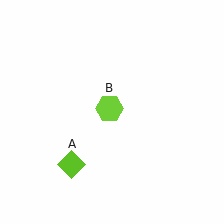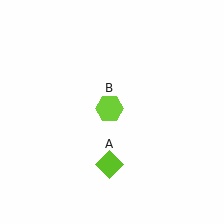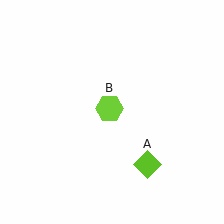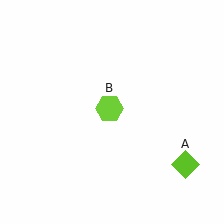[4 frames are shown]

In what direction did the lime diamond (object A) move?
The lime diamond (object A) moved right.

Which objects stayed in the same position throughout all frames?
Lime hexagon (object B) remained stationary.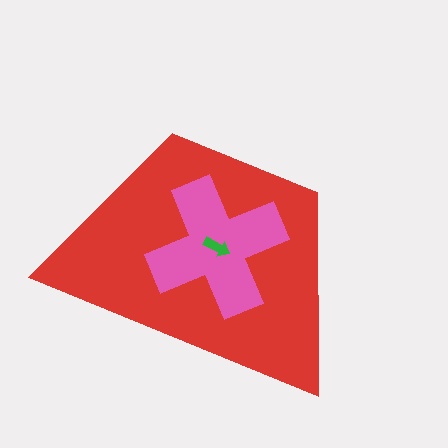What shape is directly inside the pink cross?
The green arrow.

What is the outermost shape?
The red trapezoid.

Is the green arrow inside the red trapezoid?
Yes.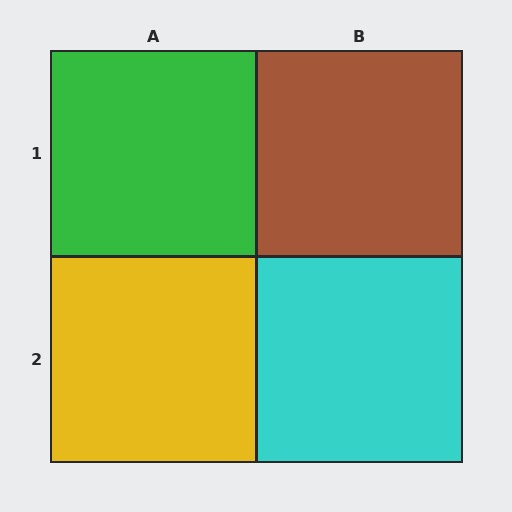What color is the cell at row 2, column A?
Yellow.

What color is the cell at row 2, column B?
Cyan.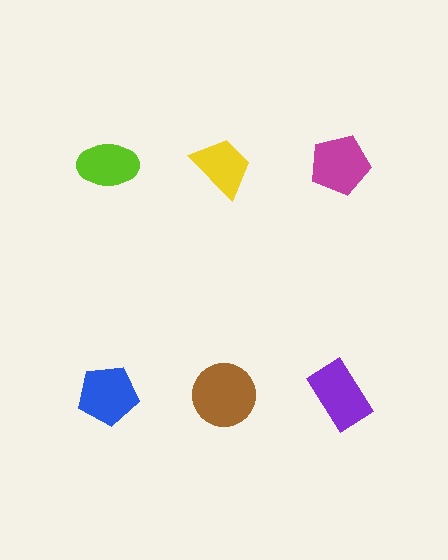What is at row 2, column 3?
A purple rectangle.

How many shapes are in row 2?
3 shapes.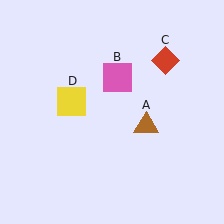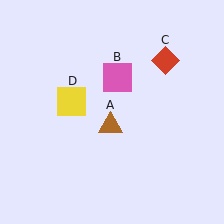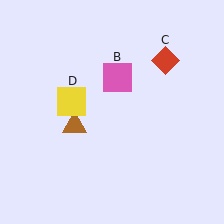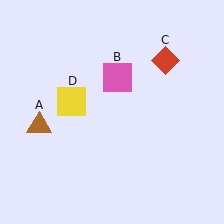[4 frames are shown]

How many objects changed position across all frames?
1 object changed position: brown triangle (object A).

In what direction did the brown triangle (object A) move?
The brown triangle (object A) moved left.